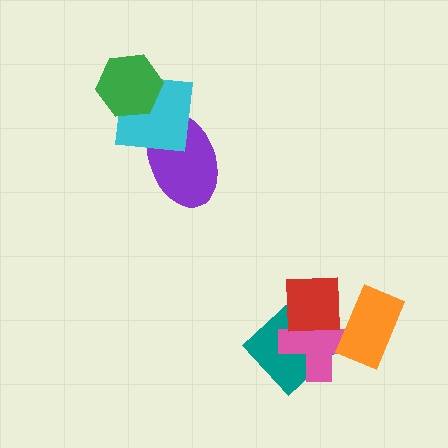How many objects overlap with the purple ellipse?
1 object overlaps with the purple ellipse.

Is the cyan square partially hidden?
Yes, it is partially covered by another shape.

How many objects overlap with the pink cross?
3 objects overlap with the pink cross.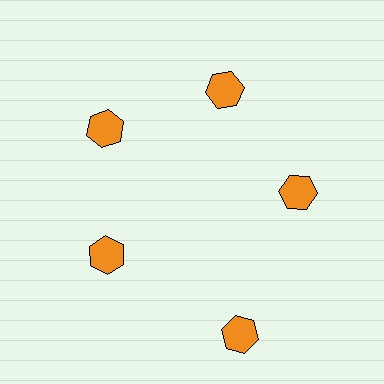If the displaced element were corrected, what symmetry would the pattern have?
It would have 5-fold rotational symmetry — the pattern would map onto itself every 72 degrees.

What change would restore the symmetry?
The symmetry would be restored by moving it inward, back onto the ring so that all 5 hexagons sit at equal angles and equal distance from the center.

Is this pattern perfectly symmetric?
No. The 5 orange hexagons are arranged in a ring, but one element near the 5 o'clock position is pushed outward from the center, breaking the 5-fold rotational symmetry.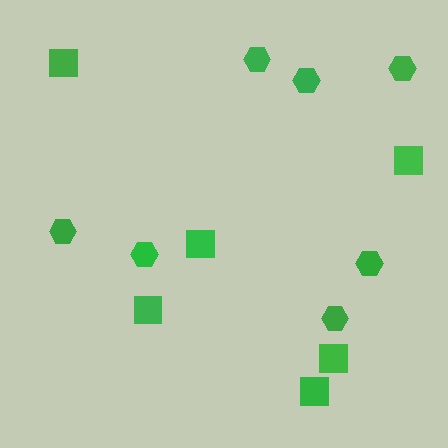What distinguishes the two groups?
There are 2 groups: one group of squares (6) and one group of hexagons (7).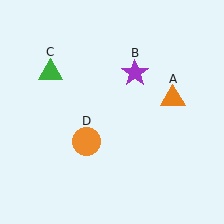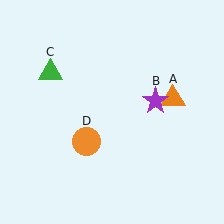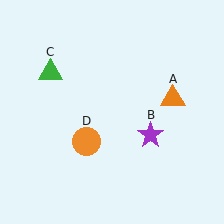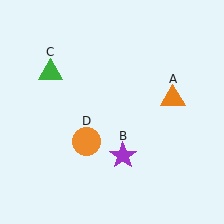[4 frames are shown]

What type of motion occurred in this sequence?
The purple star (object B) rotated clockwise around the center of the scene.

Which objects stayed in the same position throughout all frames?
Orange triangle (object A) and green triangle (object C) and orange circle (object D) remained stationary.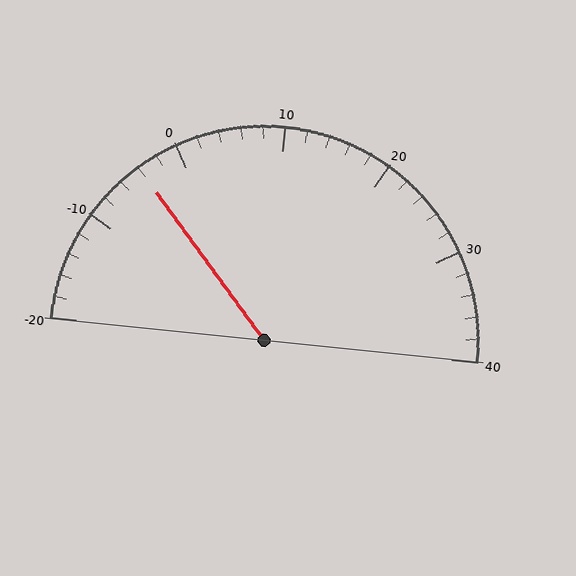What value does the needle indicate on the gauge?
The needle indicates approximately -4.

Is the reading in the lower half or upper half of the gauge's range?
The reading is in the lower half of the range (-20 to 40).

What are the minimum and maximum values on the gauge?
The gauge ranges from -20 to 40.